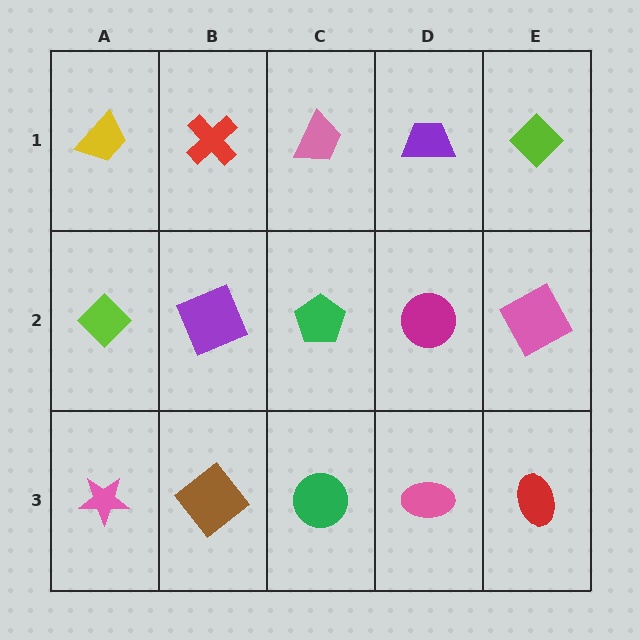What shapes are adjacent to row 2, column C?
A pink trapezoid (row 1, column C), a green circle (row 3, column C), a purple square (row 2, column B), a magenta circle (row 2, column D).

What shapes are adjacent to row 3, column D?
A magenta circle (row 2, column D), a green circle (row 3, column C), a red ellipse (row 3, column E).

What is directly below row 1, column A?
A lime diamond.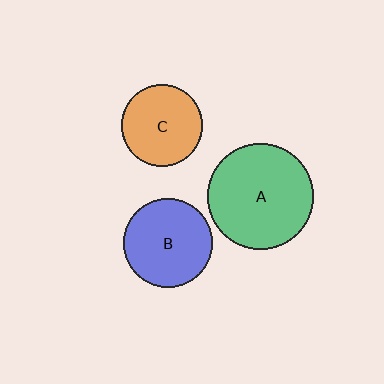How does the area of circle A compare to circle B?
Approximately 1.4 times.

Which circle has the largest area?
Circle A (green).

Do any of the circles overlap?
No, none of the circles overlap.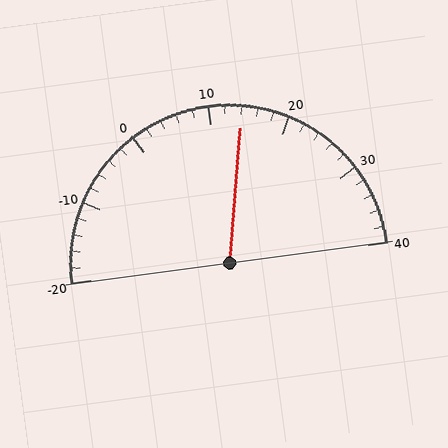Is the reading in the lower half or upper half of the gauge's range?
The reading is in the upper half of the range (-20 to 40).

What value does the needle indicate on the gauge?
The needle indicates approximately 14.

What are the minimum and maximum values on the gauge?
The gauge ranges from -20 to 40.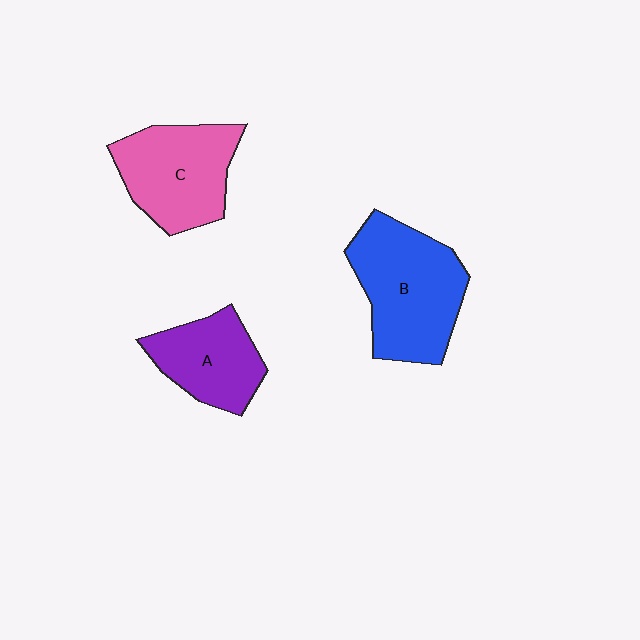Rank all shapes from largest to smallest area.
From largest to smallest: B (blue), C (pink), A (purple).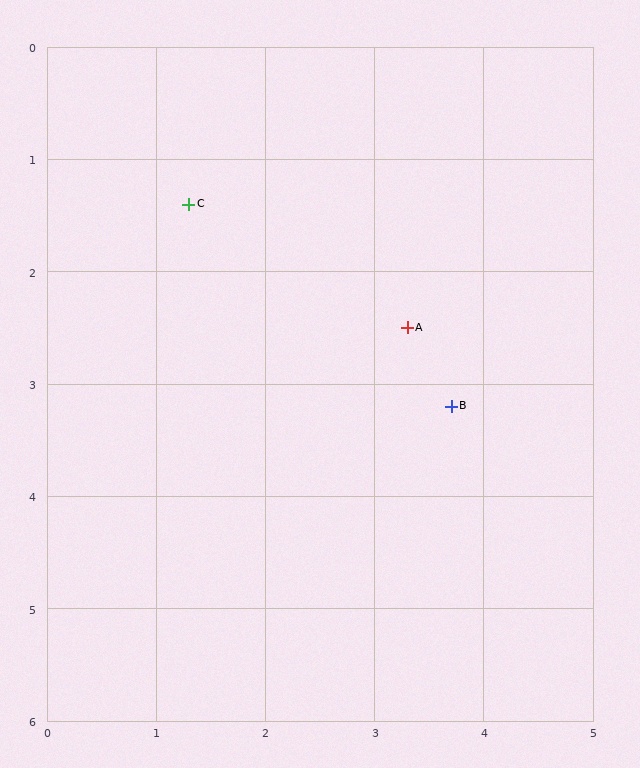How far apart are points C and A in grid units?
Points C and A are about 2.3 grid units apart.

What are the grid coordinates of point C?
Point C is at approximately (1.3, 1.4).